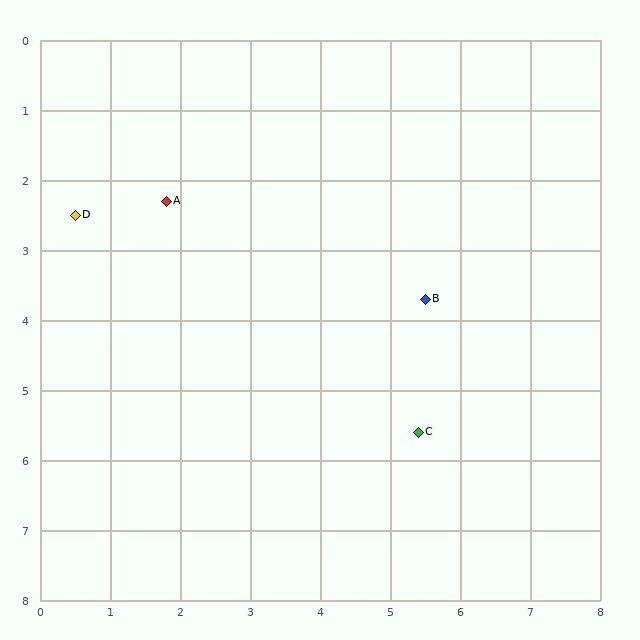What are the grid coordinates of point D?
Point D is at approximately (0.5, 2.5).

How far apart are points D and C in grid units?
Points D and C are about 5.8 grid units apart.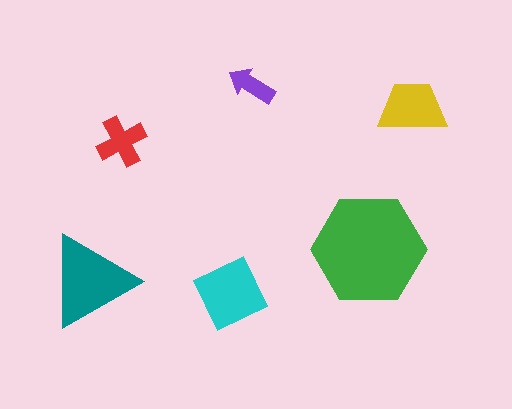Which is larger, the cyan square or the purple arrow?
The cyan square.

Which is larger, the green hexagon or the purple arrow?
The green hexagon.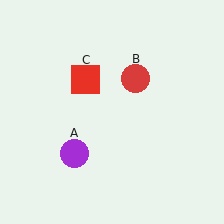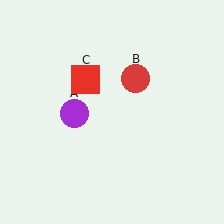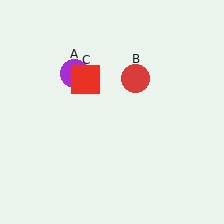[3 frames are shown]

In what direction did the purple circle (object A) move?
The purple circle (object A) moved up.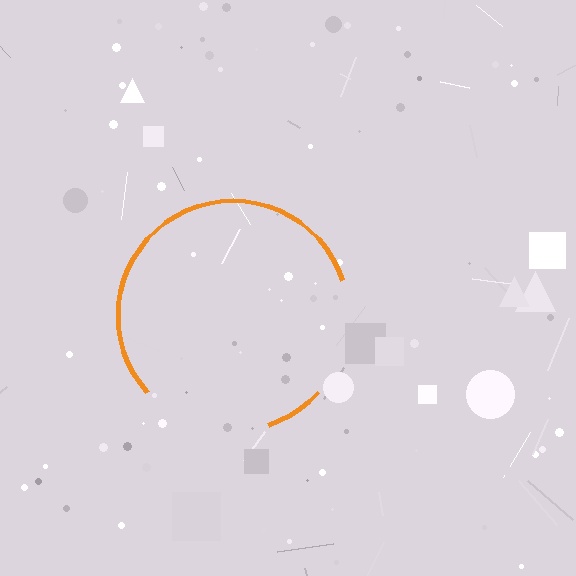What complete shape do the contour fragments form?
The contour fragments form a circle.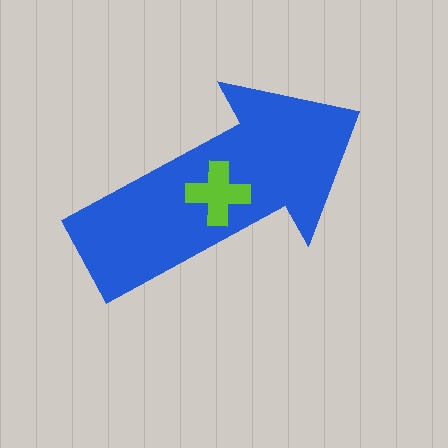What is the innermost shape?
The lime cross.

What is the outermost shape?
The blue arrow.